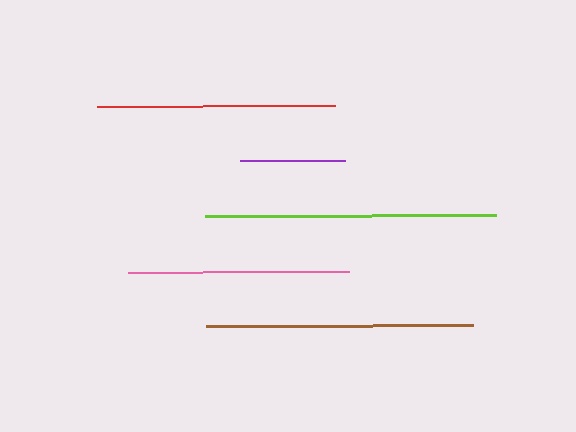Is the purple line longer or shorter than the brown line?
The brown line is longer than the purple line.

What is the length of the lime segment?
The lime segment is approximately 291 pixels long.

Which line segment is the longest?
The lime line is the longest at approximately 291 pixels.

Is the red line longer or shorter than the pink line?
The red line is longer than the pink line.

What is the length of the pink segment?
The pink segment is approximately 221 pixels long.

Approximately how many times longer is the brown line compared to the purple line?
The brown line is approximately 2.6 times the length of the purple line.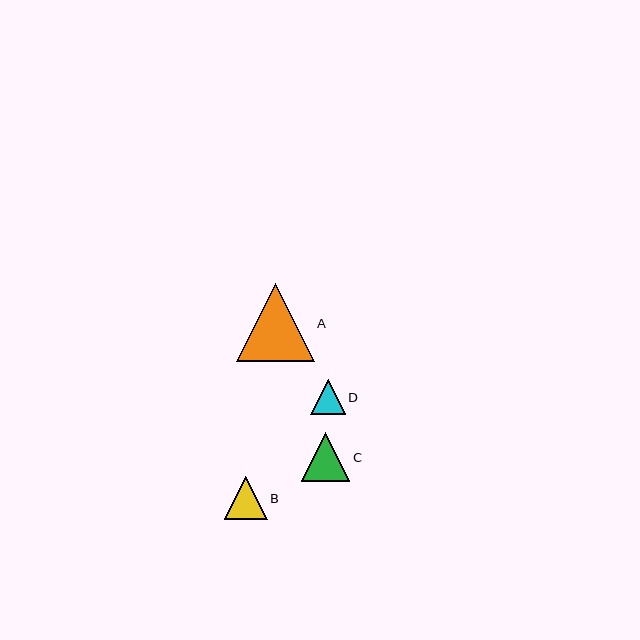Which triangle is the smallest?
Triangle D is the smallest with a size of approximately 34 pixels.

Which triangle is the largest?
Triangle A is the largest with a size of approximately 78 pixels.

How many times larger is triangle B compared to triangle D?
Triangle B is approximately 1.3 times the size of triangle D.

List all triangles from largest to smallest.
From largest to smallest: A, C, B, D.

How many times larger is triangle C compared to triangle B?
Triangle C is approximately 1.1 times the size of triangle B.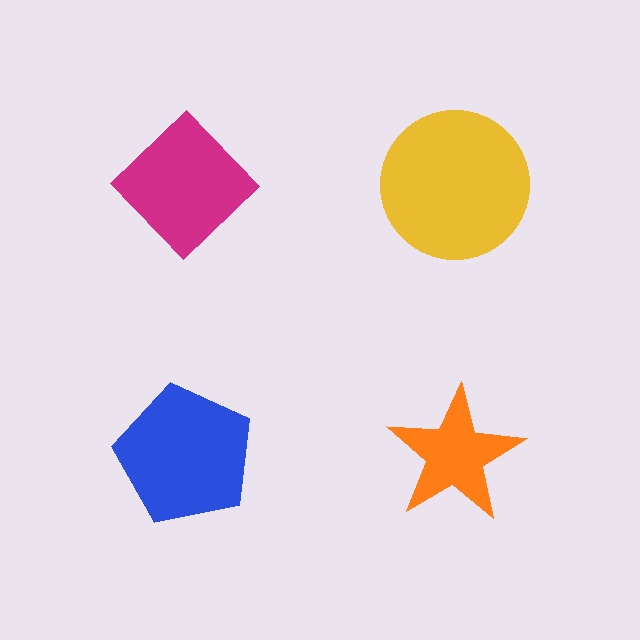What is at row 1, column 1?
A magenta diamond.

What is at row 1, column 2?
A yellow circle.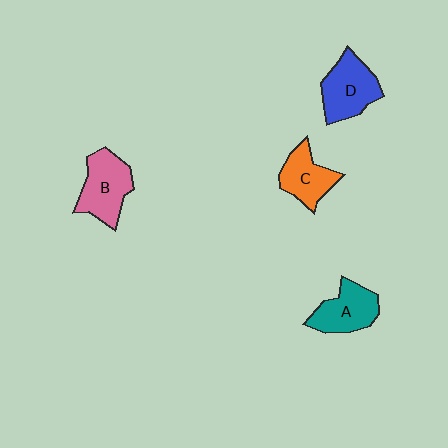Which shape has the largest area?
Shape B (pink).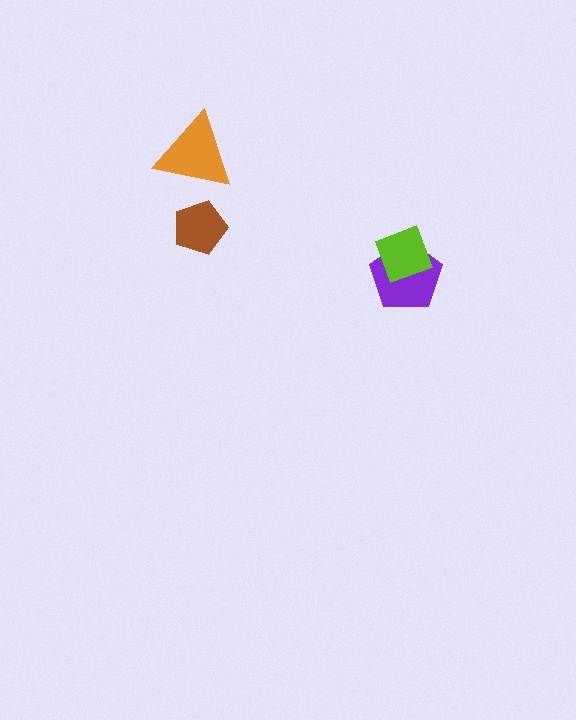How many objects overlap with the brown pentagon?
0 objects overlap with the brown pentagon.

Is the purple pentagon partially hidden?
Yes, it is partially covered by another shape.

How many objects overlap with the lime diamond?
1 object overlaps with the lime diamond.